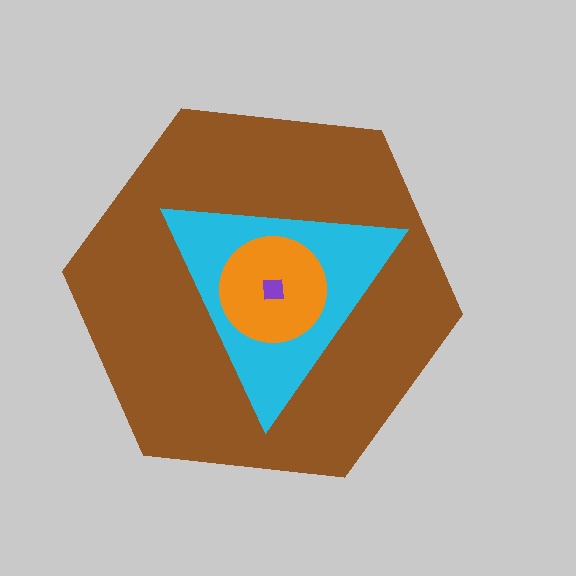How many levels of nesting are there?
4.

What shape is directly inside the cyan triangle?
The orange circle.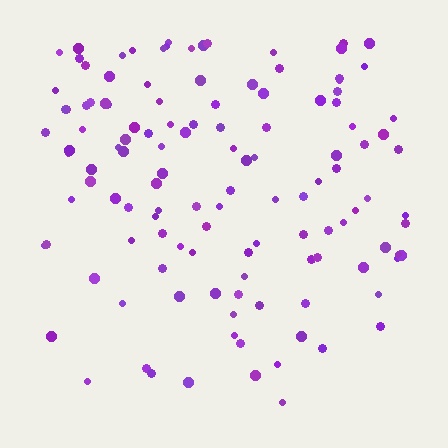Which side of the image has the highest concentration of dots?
The top.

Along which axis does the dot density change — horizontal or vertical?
Vertical.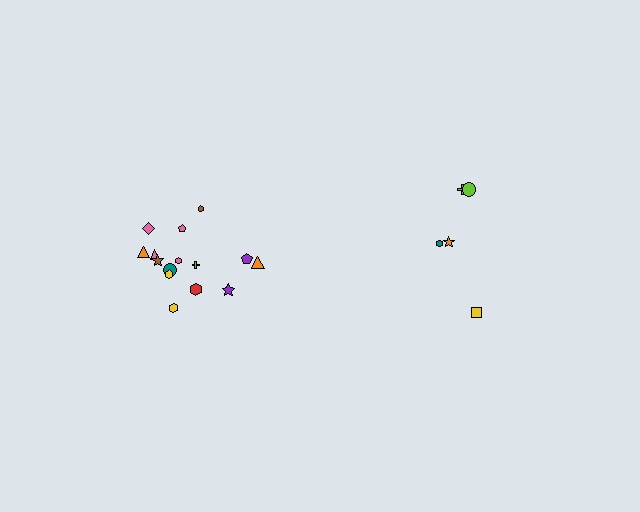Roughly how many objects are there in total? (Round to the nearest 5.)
Roughly 20 objects in total.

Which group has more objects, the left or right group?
The left group.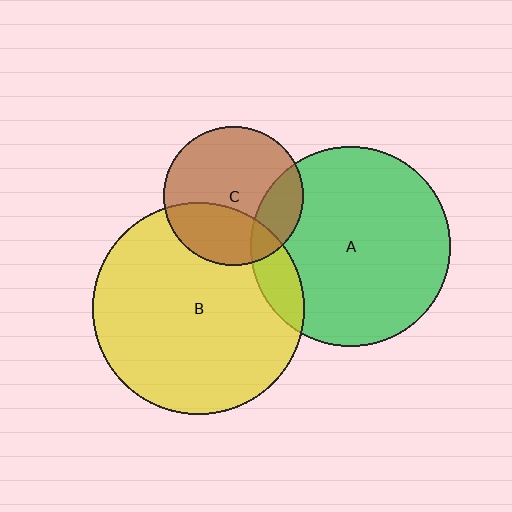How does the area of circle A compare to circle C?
Approximately 2.0 times.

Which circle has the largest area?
Circle B (yellow).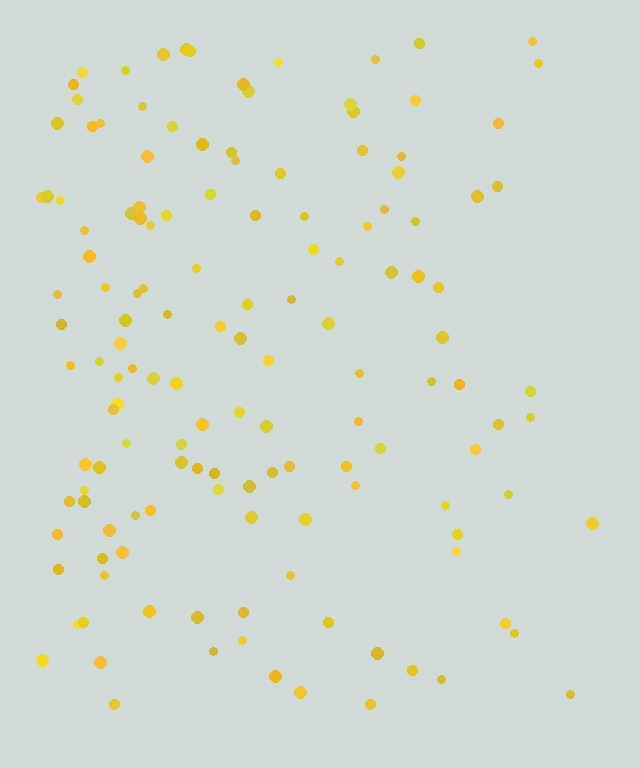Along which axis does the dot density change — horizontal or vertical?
Horizontal.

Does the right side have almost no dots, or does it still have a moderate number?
Still a moderate number, just noticeably fewer than the left.